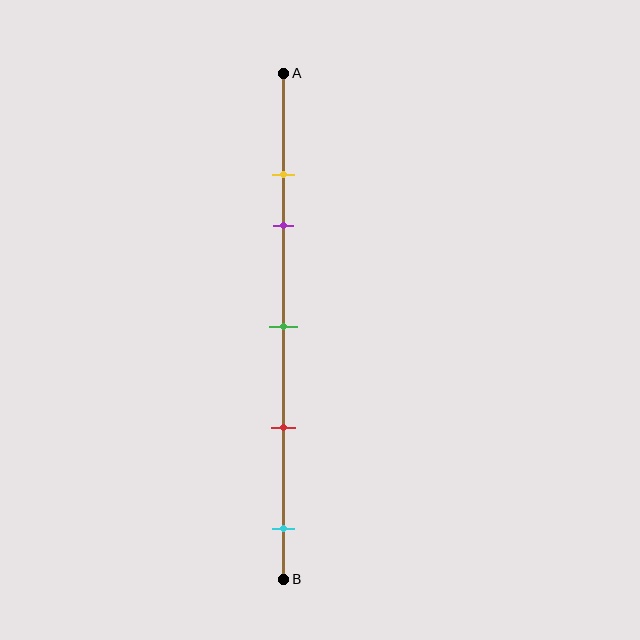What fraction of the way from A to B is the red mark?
The red mark is approximately 70% (0.7) of the way from A to B.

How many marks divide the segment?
There are 5 marks dividing the segment.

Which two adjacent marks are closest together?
The yellow and purple marks are the closest adjacent pair.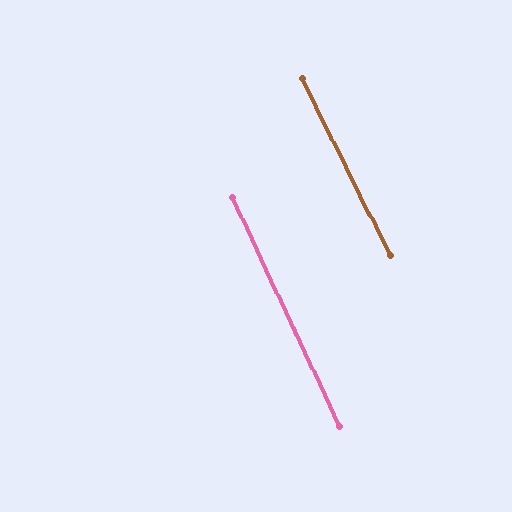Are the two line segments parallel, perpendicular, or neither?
Parallel — their directions differ by only 1.5°.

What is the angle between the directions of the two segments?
Approximately 1 degree.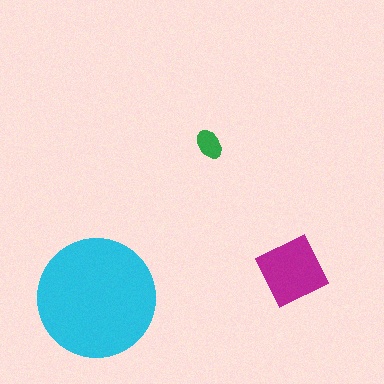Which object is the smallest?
The green ellipse.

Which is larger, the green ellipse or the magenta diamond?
The magenta diamond.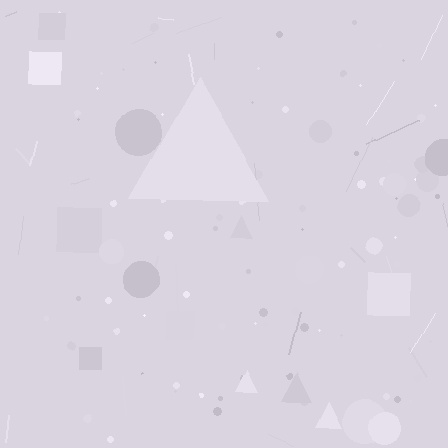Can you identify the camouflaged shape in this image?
The camouflaged shape is a triangle.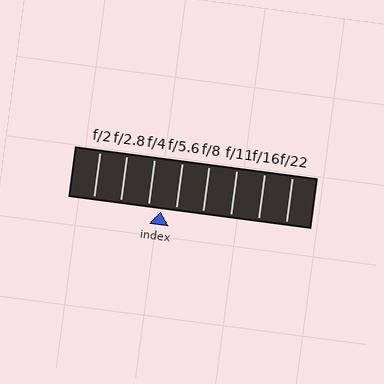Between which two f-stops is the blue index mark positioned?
The index mark is between f/4 and f/5.6.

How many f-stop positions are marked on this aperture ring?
There are 8 f-stop positions marked.